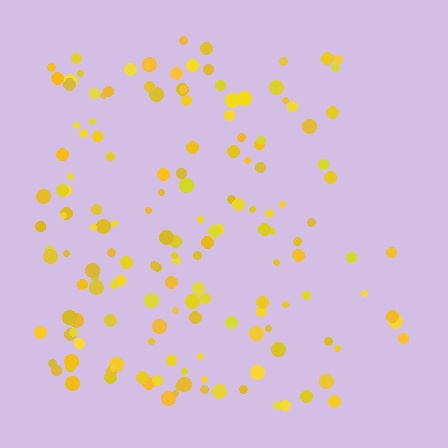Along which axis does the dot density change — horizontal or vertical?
Horizontal.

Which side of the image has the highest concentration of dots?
The left.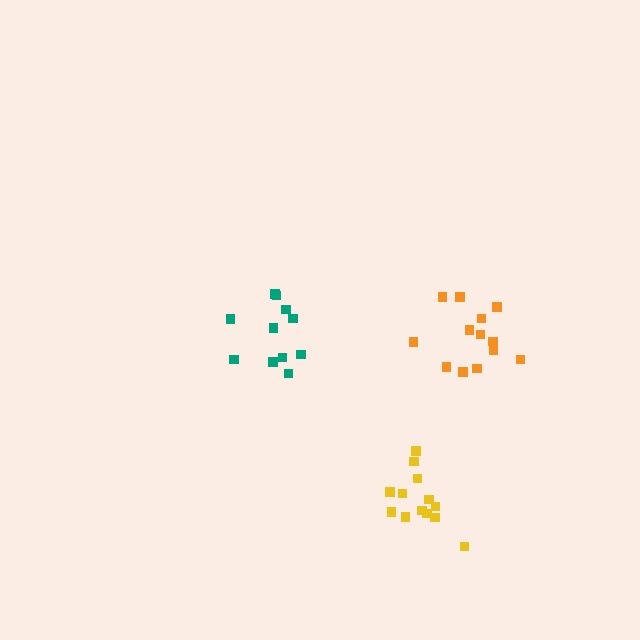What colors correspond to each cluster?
The clusters are colored: teal, yellow, orange.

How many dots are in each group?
Group 1: 11 dots, Group 2: 13 dots, Group 3: 13 dots (37 total).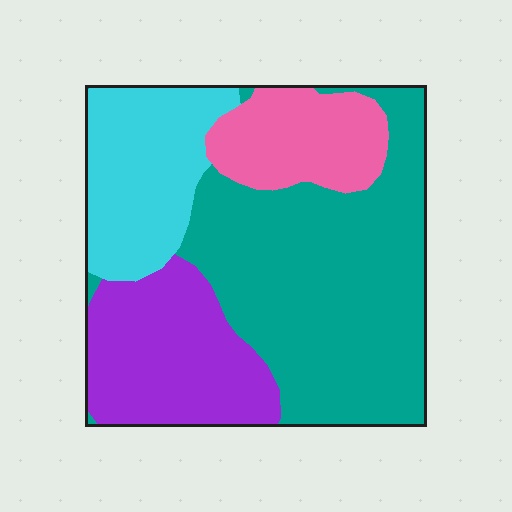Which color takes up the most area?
Teal, at roughly 45%.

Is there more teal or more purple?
Teal.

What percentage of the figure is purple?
Purple covers roughly 20% of the figure.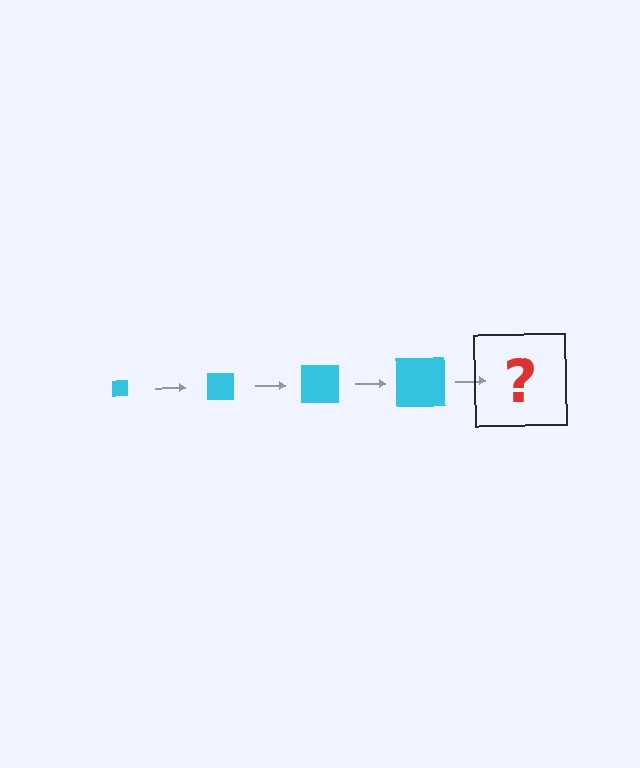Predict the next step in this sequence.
The next step is a cyan square, larger than the previous one.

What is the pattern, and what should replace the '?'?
The pattern is that the square gets progressively larger each step. The '?' should be a cyan square, larger than the previous one.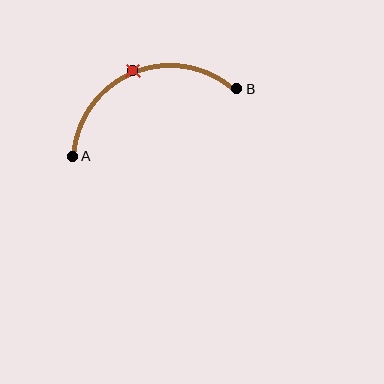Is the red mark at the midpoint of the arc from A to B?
Yes. The red mark lies on the arc at equal arc-length from both A and B — it is the arc midpoint.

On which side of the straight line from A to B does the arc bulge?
The arc bulges above the straight line connecting A and B.